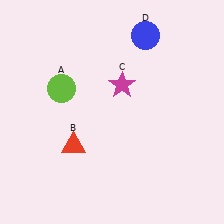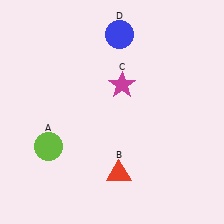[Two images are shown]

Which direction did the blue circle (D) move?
The blue circle (D) moved left.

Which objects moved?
The objects that moved are: the lime circle (A), the red triangle (B), the blue circle (D).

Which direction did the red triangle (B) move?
The red triangle (B) moved right.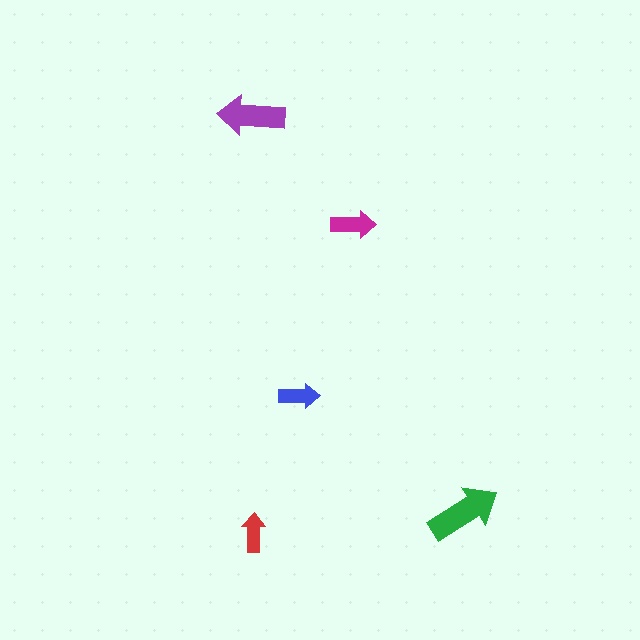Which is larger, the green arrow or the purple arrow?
The green one.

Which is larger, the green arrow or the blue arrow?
The green one.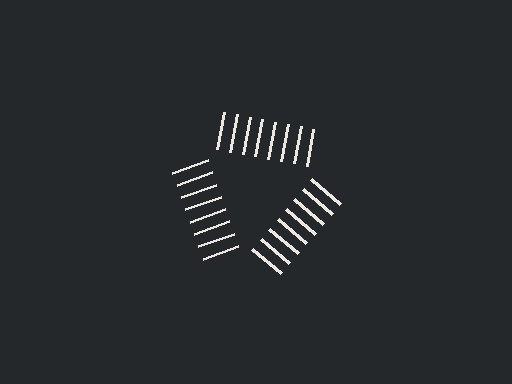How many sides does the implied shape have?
3 sides — the line-ends trace a triangle.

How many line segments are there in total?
24 — 8 along each of the 3 edges.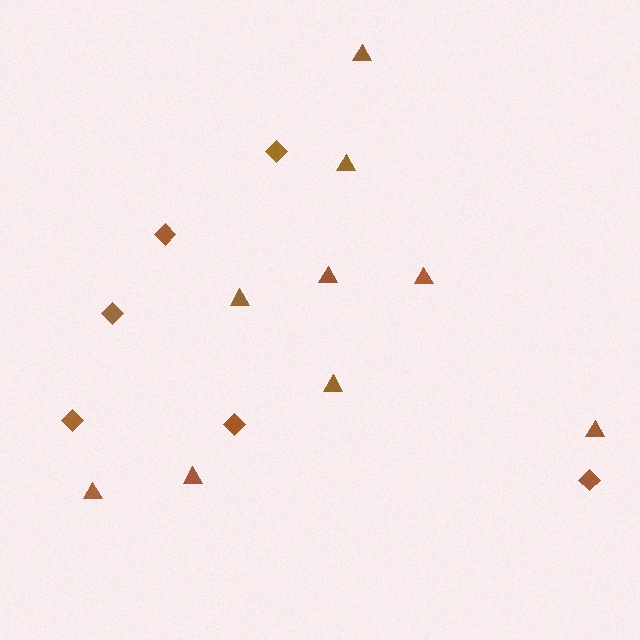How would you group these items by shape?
There are 2 groups: one group of triangles (9) and one group of diamonds (6).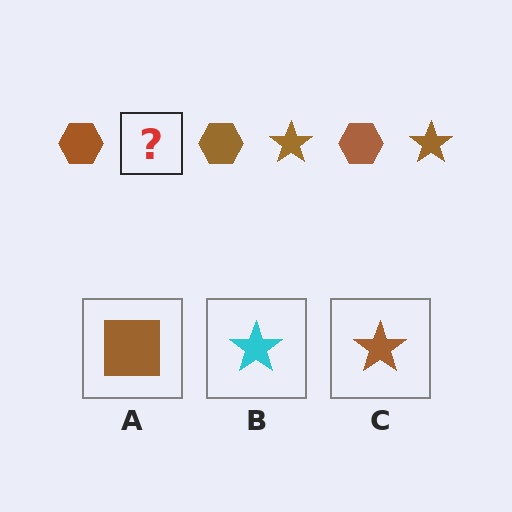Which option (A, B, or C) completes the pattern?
C.